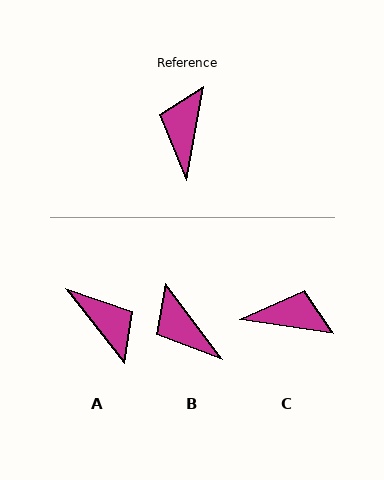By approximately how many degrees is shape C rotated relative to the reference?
Approximately 88 degrees clockwise.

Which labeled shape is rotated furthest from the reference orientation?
A, about 131 degrees away.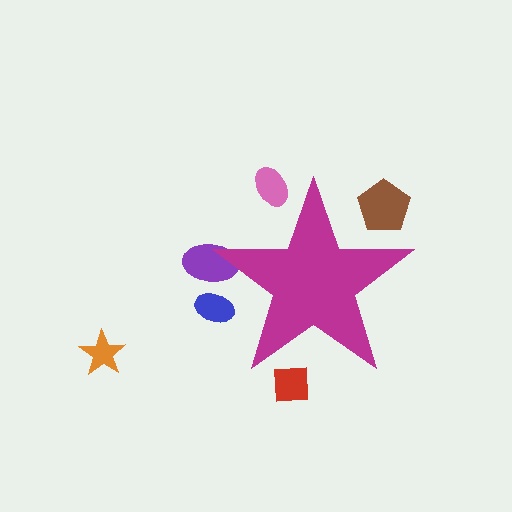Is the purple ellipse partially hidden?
Yes, the purple ellipse is partially hidden behind the magenta star.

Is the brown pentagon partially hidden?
Yes, the brown pentagon is partially hidden behind the magenta star.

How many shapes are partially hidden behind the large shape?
5 shapes are partially hidden.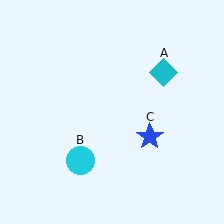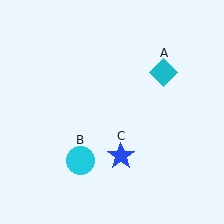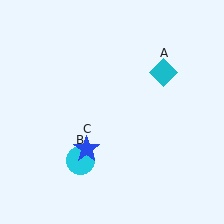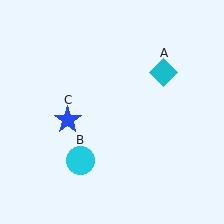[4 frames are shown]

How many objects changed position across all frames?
1 object changed position: blue star (object C).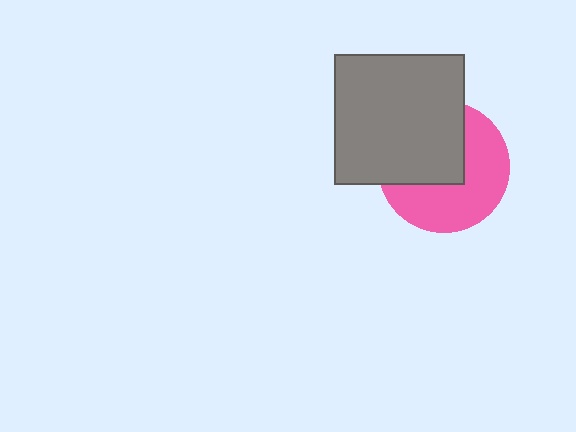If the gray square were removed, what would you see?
You would see the complete pink circle.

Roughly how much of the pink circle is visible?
About half of it is visible (roughly 53%).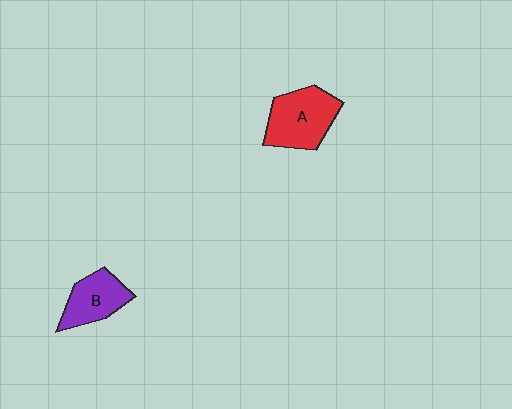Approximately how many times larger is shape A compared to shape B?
Approximately 1.3 times.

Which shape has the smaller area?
Shape B (purple).